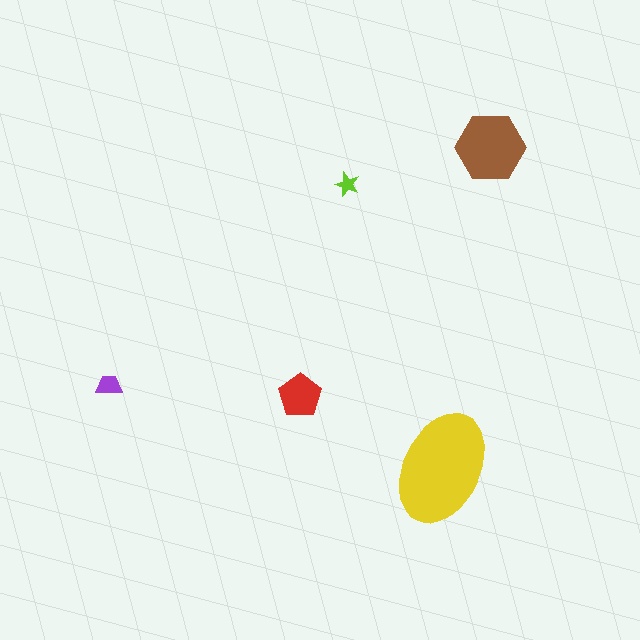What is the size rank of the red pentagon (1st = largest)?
3rd.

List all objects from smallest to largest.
The lime star, the purple trapezoid, the red pentagon, the brown hexagon, the yellow ellipse.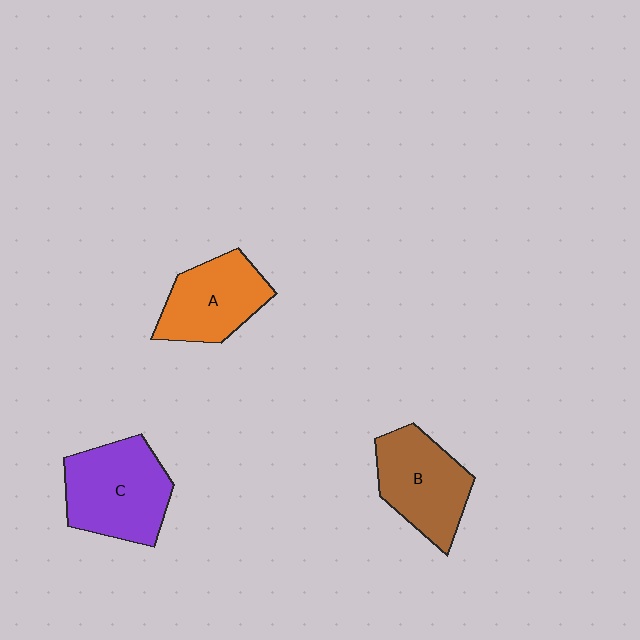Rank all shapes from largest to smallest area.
From largest to smallest: C (purple), B (brown), A (orange).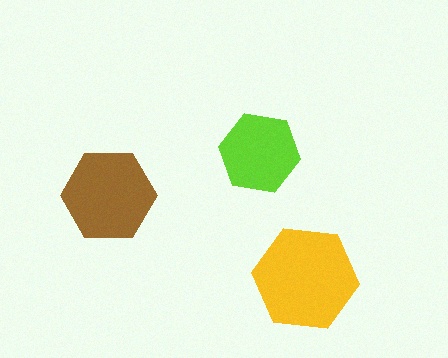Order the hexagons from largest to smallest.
the yellow one, the brown one, the lime one.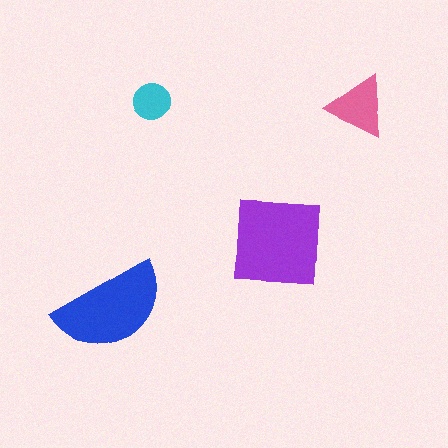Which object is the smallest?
The cyan circle.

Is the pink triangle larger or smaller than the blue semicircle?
Smaller.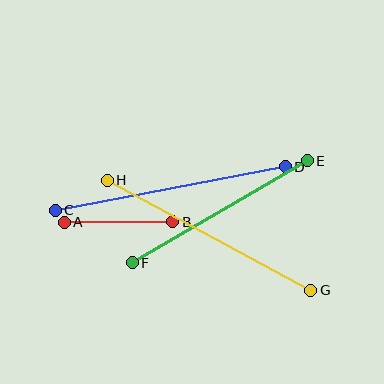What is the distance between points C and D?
The distance is approximately 234 pixels.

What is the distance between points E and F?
The distance is approximately 203 pixels.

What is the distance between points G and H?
The distance is approximately 231 pixels.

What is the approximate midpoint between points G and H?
The midpoint is at approximately (209, 235) pixels.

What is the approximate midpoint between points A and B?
The midpoint is at approximately (119, 222) pixels.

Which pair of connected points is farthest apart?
Points C and D are farthest apart.